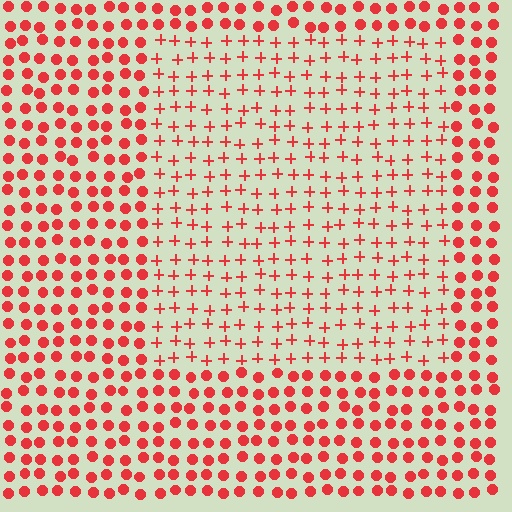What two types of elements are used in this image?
The image uses plus signs inside the rectangle region and circles outside it.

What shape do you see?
I see a rectangle.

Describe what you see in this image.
The image is filled with small red elements arranged in a uniform grid. A rectangle-shaped region contains plus signs, while the surrounding area contains circles. The boundary is defined purely by the change in element shape.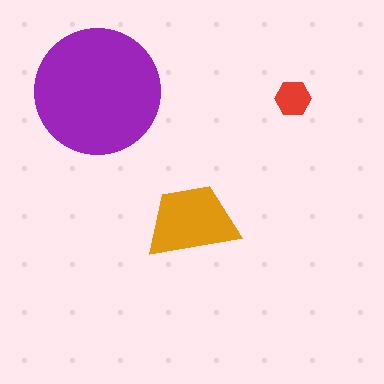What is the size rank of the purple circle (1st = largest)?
1st.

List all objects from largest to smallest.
The purple circle, the orange trapezoid, the red hexagon.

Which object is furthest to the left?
The purple circle is leftmost.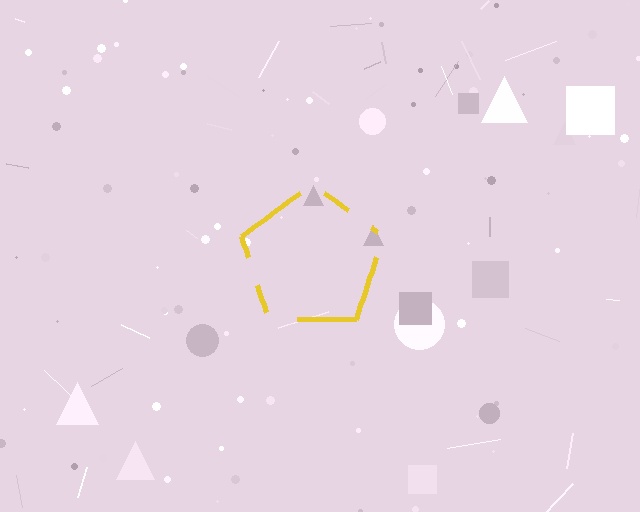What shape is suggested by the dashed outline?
The dashed outline suggests a pentagon.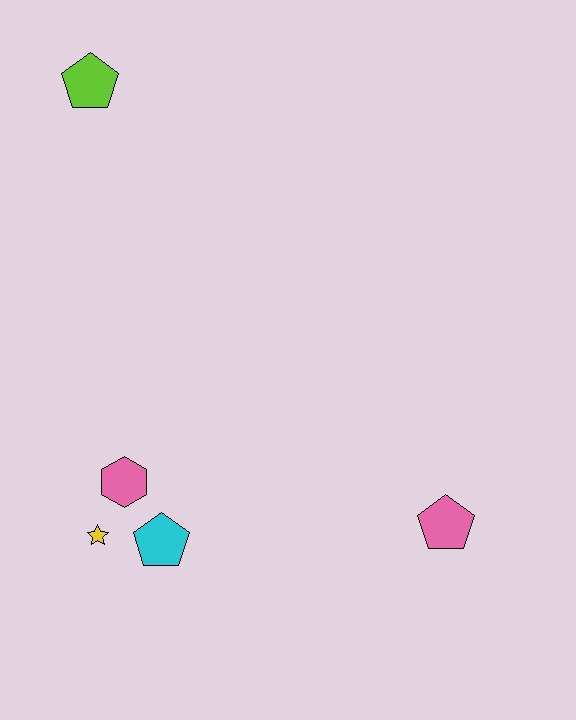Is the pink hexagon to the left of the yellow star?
No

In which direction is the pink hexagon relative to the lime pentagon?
The pink hexagon is below the lime pentagon.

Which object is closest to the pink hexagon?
The yellow star is closest to the pink hexagon.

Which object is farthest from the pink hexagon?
The lime pentagon is farthest from the pink hexagon.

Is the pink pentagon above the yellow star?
Yes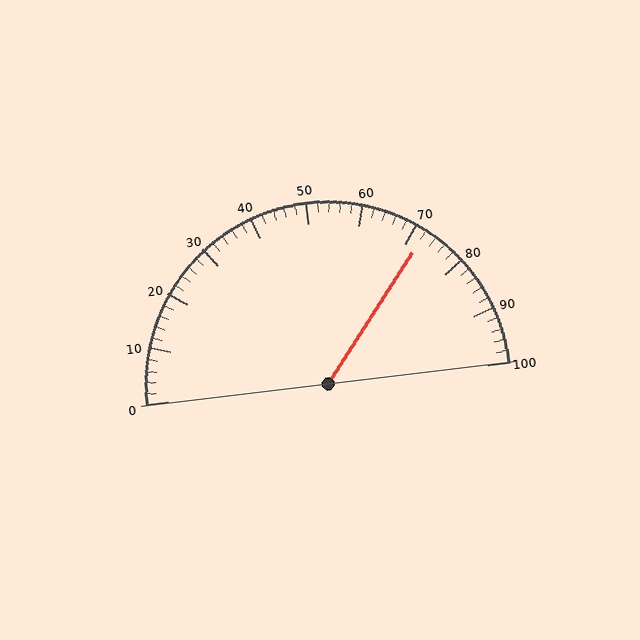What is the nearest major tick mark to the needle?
The nearest major tick mark is 70.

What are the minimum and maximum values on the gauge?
The gauge ranges from 0 to 100.